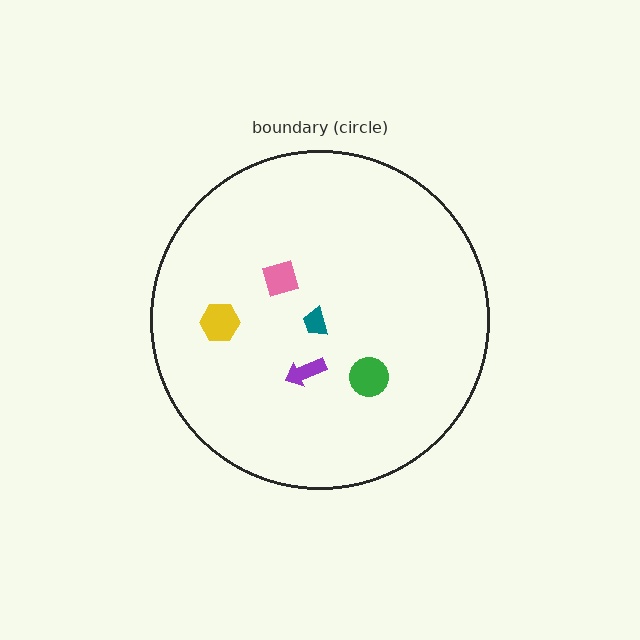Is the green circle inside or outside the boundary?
Inside.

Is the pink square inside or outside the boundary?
Inside.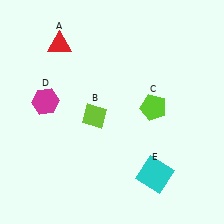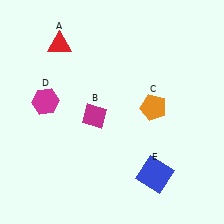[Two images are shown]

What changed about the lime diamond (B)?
In Image 1, B is lime. In Image 2, it changed to magenta.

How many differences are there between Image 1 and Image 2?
There are 3 differences between the two images.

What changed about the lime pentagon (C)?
In Image 1, C is lime. In Image 2, it changed to orange.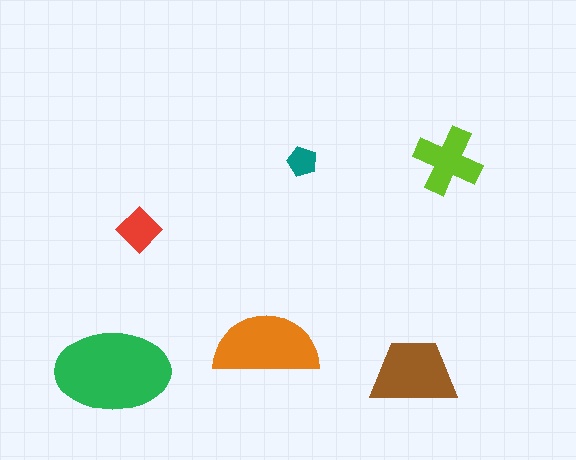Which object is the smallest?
The teal pentagon.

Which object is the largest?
The green ellipse.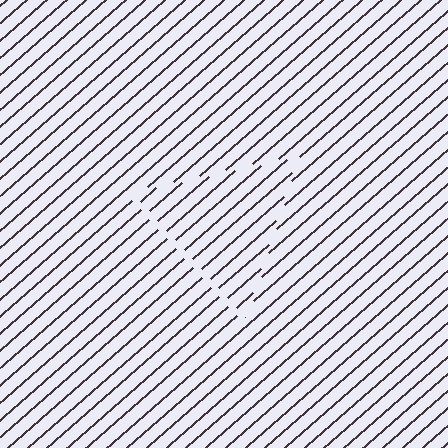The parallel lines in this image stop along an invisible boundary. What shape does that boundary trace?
An illusory triangle. The interior of the shape contains the same grating, shifted by half a period — the contour is defined by the phase discontinuity where line-ends from the inner and outer gratings abut.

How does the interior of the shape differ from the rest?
The interior of the shape contains the same grating, shifted by half a period — the contour is defined by the phase discontinuity where line-ends from the inner and outer gratings abut.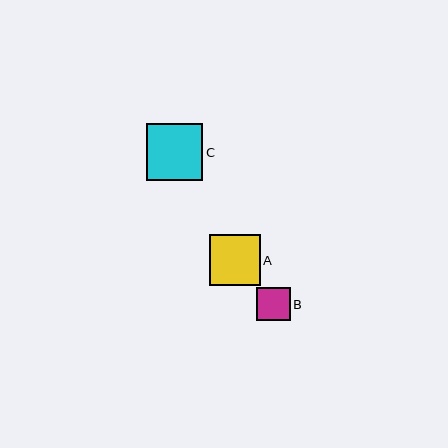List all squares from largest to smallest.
From largest to smallest: C, A, B.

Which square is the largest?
Square C is the largest with a size of approximately 57 pixels.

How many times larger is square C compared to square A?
Square C is approximately 1.1 times the size of square A.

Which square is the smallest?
Square B is the smallest with a size of approximately 33 pixels.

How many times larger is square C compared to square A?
Square C is approximately 1.1 times the size of square A.